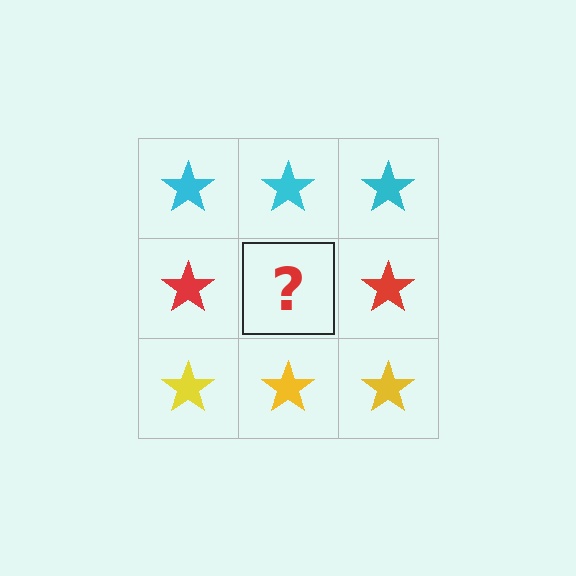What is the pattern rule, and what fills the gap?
The rule is that each row has a consistent color. The gap should be filled with a red star.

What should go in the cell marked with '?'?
The missing cell should contain a red star.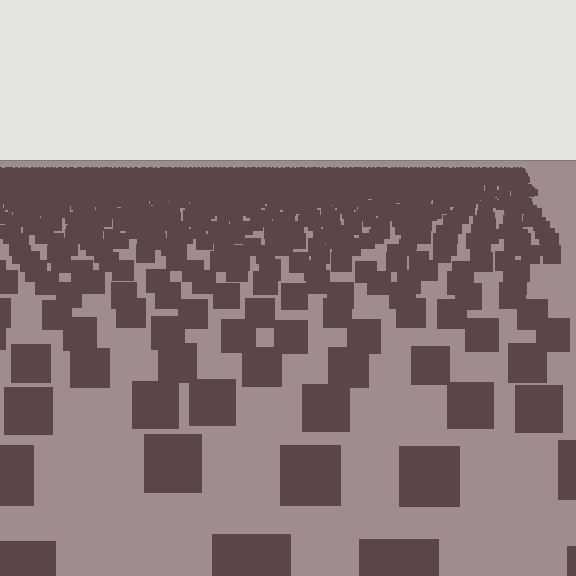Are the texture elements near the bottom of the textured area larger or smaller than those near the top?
Larger. Near the bottom, elements are closer to the viewer and appear at a bigger on-screen size.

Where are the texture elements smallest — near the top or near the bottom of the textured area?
Near the top.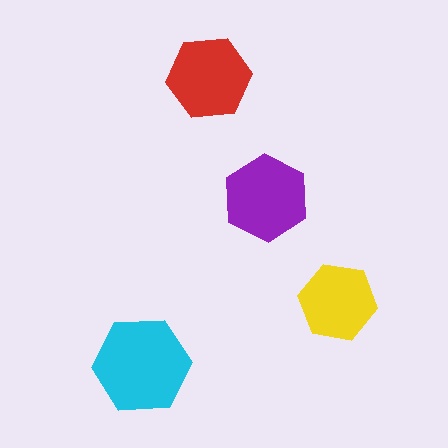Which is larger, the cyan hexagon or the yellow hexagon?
The cyan one.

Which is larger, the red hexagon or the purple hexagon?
The purple one.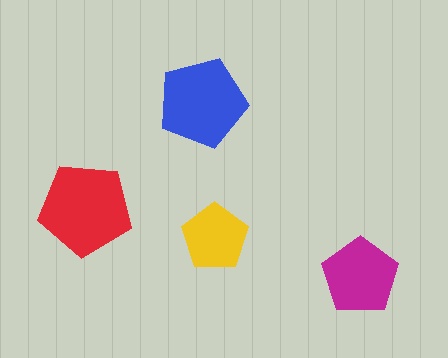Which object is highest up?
The blue pentagon is topmost.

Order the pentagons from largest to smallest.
the red one, the blue one, the magenta one, the yellow one.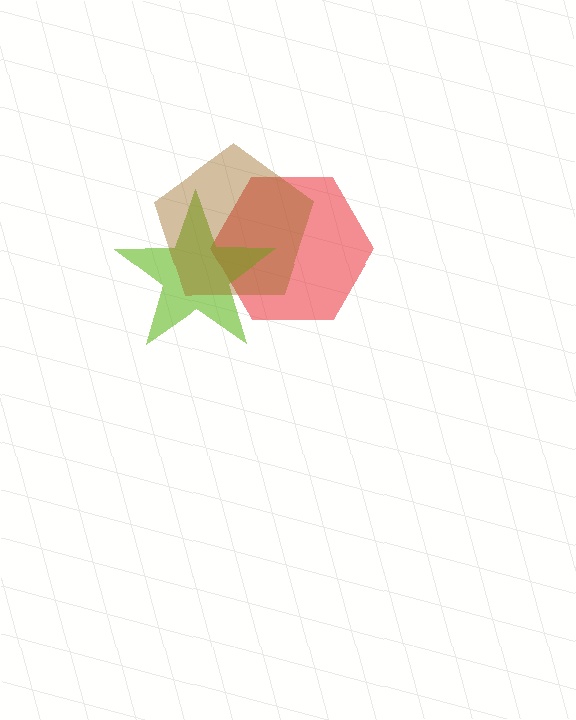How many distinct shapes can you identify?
There are 3 distinct shapes: a red hexagon, a lime star, a brown pentagon.